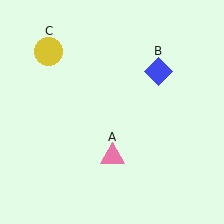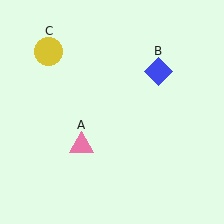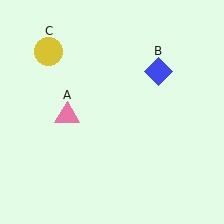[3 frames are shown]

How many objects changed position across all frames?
1 object changed position: pink triangle (object A).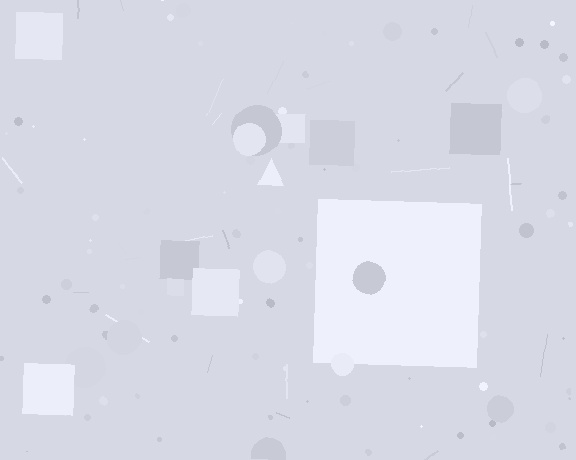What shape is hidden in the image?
A square is hidden in the image.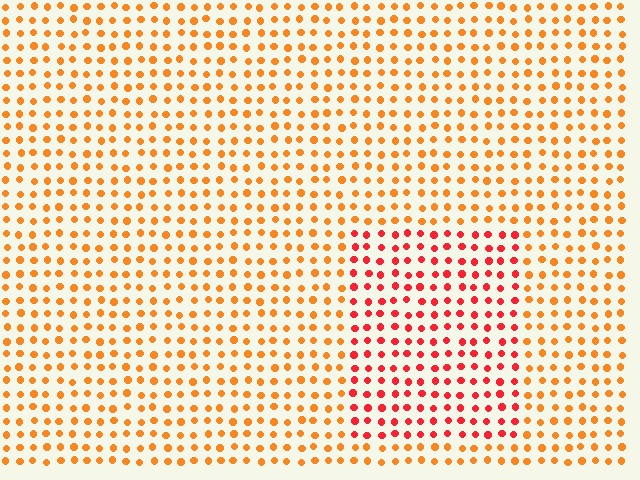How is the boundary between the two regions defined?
The boundary is defined purely by a slight shift in hue (about 33 degrees). Spacing, size, and orientation are identical on both sides.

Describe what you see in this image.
The image is filled with small orange elements in a uniform arrangement. A rectangle-shaped region is visible where the elements are tinted to a slightly different hue, forming a subtle color boundary.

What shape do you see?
I see a rectangle.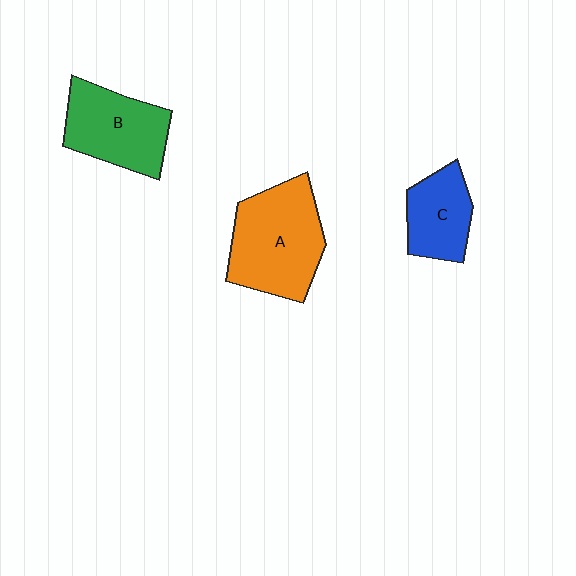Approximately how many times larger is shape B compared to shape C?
Approximately 1.4 times.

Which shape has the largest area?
Shape A (orange).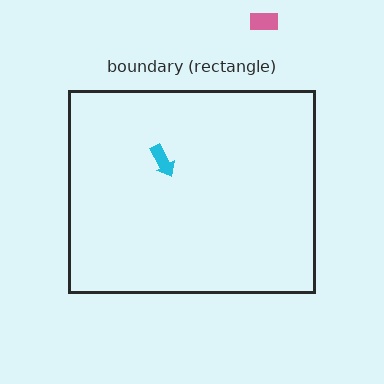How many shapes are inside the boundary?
1 inside, 1 outside.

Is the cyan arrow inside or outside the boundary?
Inside.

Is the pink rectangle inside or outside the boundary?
Outside.